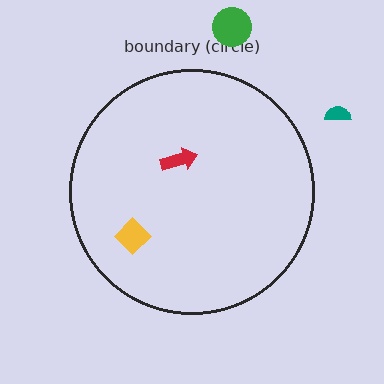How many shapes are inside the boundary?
2 inside, 2 outside.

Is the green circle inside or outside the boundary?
Outside.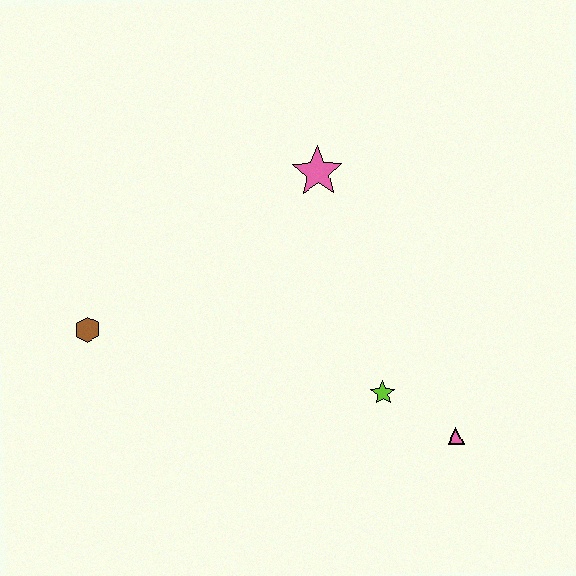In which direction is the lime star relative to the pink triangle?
The lime star is to the left of the pink triangle.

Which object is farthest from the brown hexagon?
The pink triangle is farthest from the brown hexagon.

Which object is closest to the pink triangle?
The lime star is closest to the pink triangle.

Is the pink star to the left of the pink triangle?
Yes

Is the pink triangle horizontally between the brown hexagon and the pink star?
No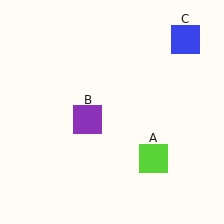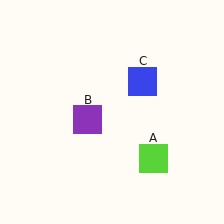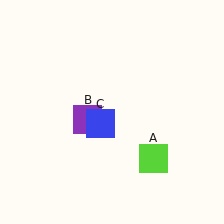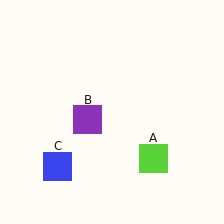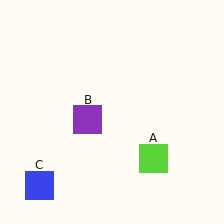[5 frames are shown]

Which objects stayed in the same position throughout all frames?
Lime square (object A) and purple square (object B) remained stationary.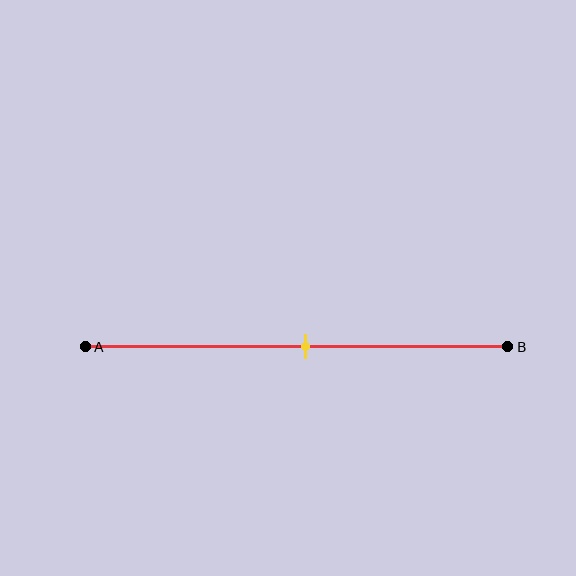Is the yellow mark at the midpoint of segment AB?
Yes, the mark is approximately at the midpoint.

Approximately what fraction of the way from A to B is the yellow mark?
The yellow mark is approximately 50% of the way from A to B.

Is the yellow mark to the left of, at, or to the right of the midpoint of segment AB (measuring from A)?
The yellow mark is approximately at the midpoint of segment AB.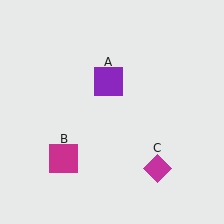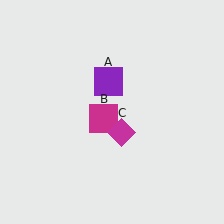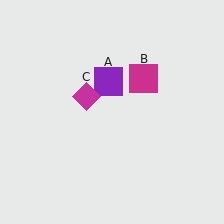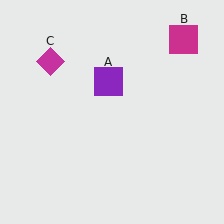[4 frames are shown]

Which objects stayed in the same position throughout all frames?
Purple square (object A) remained stationary.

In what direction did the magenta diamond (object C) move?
The magenta diamond (object C) moved up and to the left.